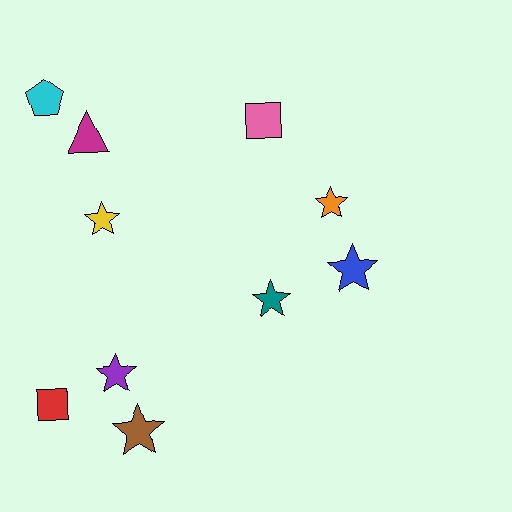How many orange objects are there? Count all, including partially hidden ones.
There is 1 orange object.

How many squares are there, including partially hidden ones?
There are 2 squares.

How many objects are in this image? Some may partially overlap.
There are 10 objects.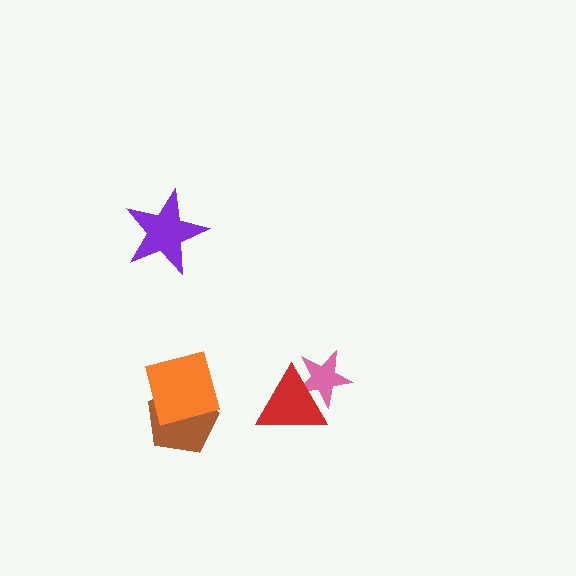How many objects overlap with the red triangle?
1 object overlaps with the red triangle.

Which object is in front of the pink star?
The red triangle is in front of the pink star.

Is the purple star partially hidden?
No, no other shape covers it.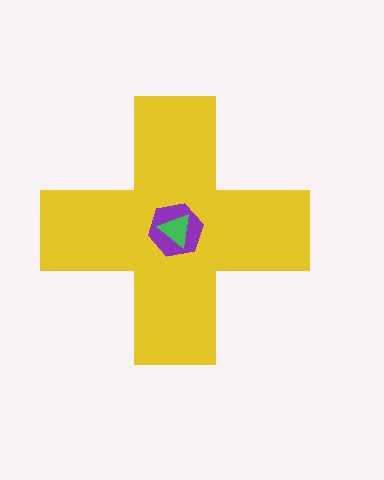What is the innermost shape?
The green triangle.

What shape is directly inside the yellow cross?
The purple hexagon.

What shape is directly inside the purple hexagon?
The green triangle.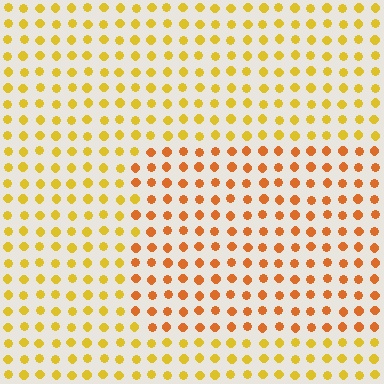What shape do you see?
I see a rectangle.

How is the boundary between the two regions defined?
The boundary is defined purely by a slight shift in hue (about 28 degrees). Spacing, size, and orientation are identical on both sides.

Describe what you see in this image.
The image is filled with small yellow elements in a uniform arrangement. A rectangle-shaped region is visible where the elements are tinted to a slightly different hue, forming a subtle color boundary.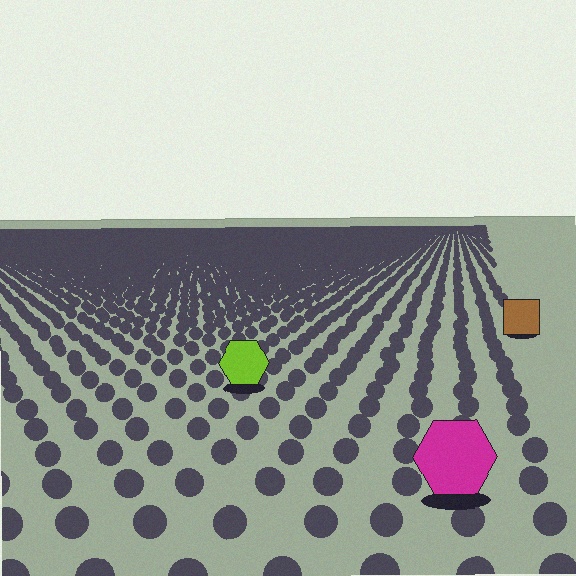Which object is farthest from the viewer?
The brown square is farthest from the viewer. It appears smaller and the ground texture around it is denser.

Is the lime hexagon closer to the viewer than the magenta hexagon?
No. The magenta hexagon is closer — you can tell from the texture gradient: the ground texture is coarser near it.